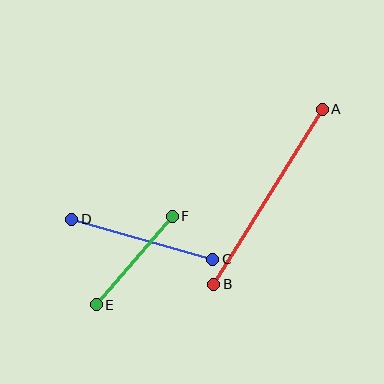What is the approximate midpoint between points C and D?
The midpoint is at approximately (142, 239) pixels.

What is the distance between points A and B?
The distance is approximately 206 pixels.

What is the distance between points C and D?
The distance is approximately 147 pixels.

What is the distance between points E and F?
The distance is approximately 117 pixels.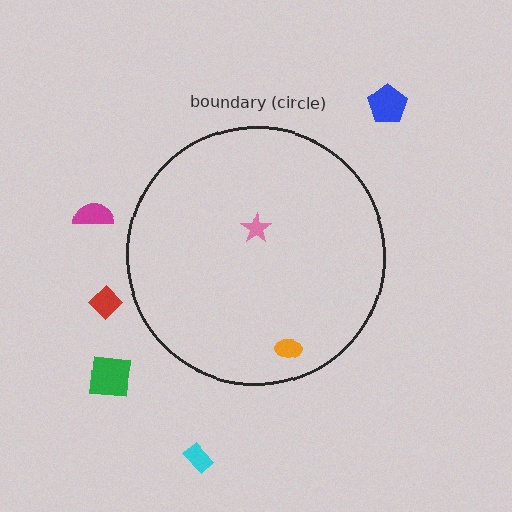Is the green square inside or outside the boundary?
Outside.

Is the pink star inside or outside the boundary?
Inside.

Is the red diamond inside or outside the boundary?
Outside.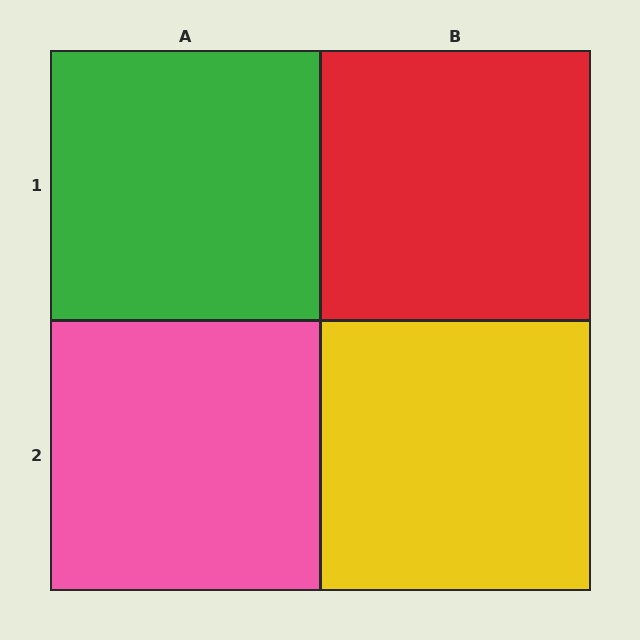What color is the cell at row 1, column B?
Red.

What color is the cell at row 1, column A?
Green.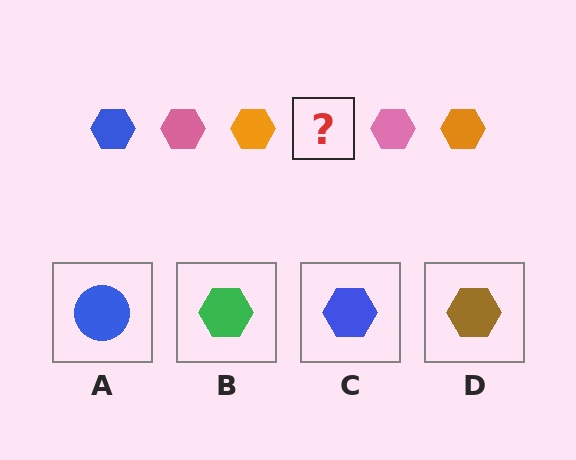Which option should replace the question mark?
Option C.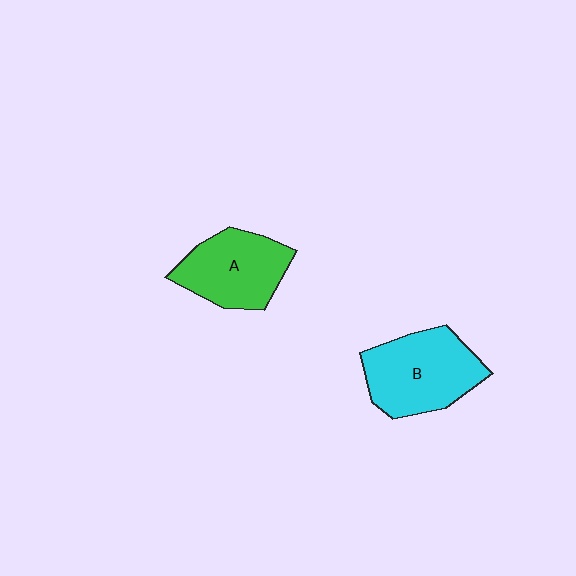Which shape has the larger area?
Shape B (cyan).